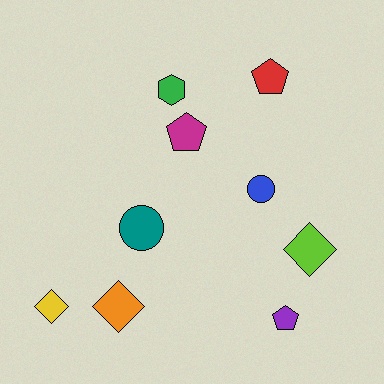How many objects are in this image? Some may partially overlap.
There are 9 objects.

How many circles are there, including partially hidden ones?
There are 2 circles.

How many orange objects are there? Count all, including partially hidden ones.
There is 1 orange object.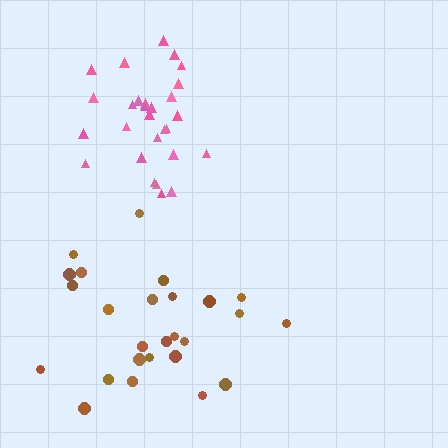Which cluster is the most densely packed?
Pink.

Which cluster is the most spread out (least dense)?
Brown.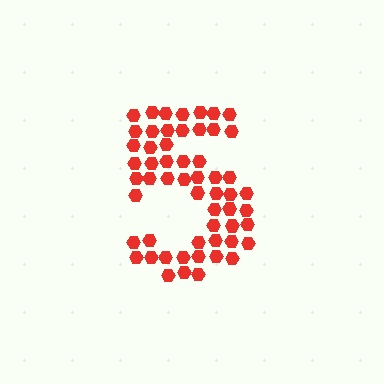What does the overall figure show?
The overall figure shows the digit 5.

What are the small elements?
The small elements are hexagons.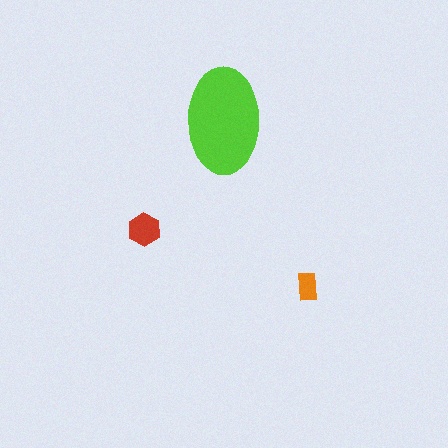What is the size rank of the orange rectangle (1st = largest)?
3rd.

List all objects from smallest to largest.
The orange rectangle, the red hexagon, the lime ellipse.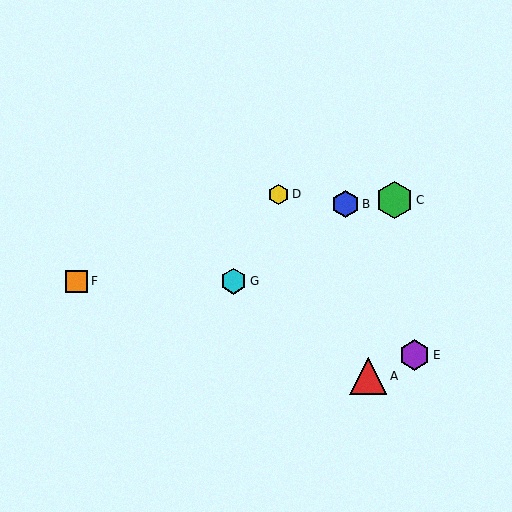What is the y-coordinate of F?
Object F is at y≈281.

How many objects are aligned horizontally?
2 objects (F, G) are aligned horizontally.